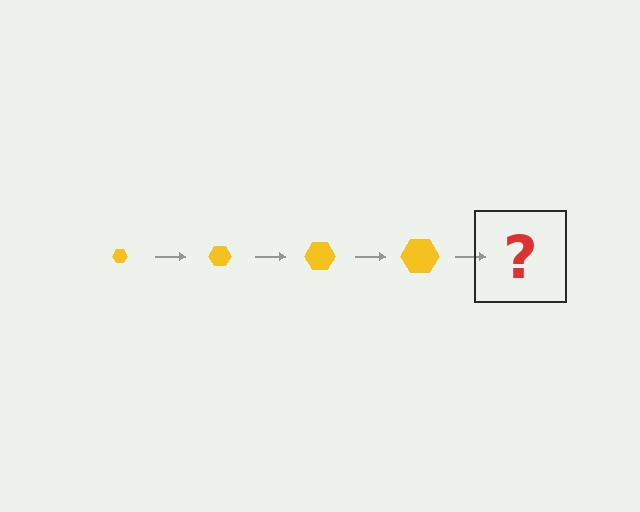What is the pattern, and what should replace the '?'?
The pattern is that the hexagon gets progressively larger each step. The '?' should be a yellow hexagon, larger than the previous one.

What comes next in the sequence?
The next element should be a yellow hexagon, larger than the previous one.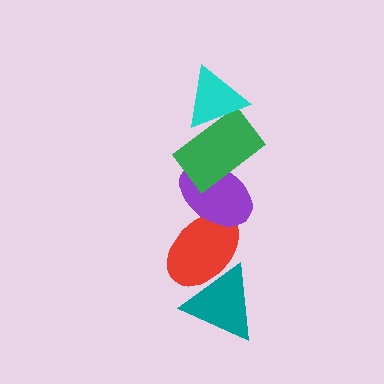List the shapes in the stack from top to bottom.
From top to bottom: the cyan triangle, the green rectangle, the purple ellipse, the red ellipse, the teal triangle.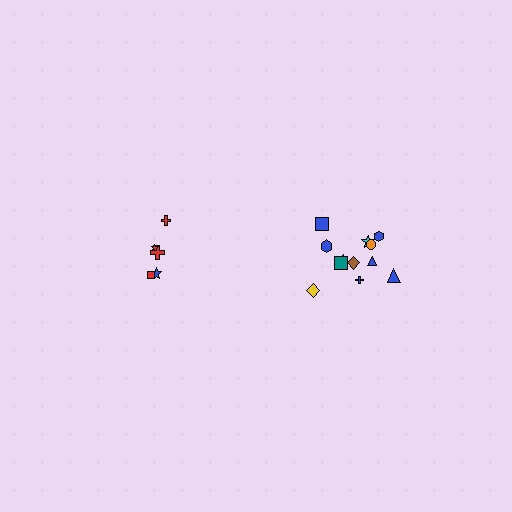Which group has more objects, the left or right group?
The right group.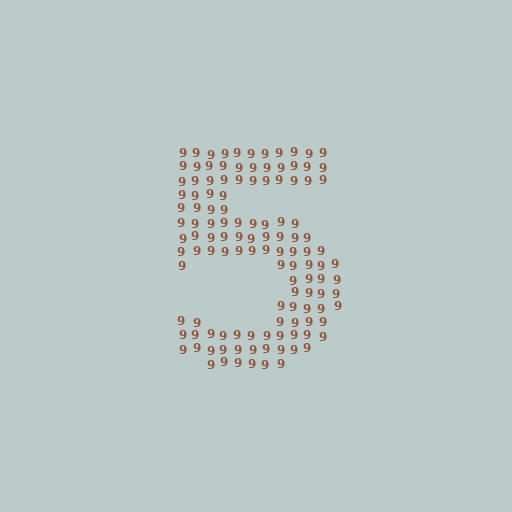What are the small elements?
The small elements are digit 9's.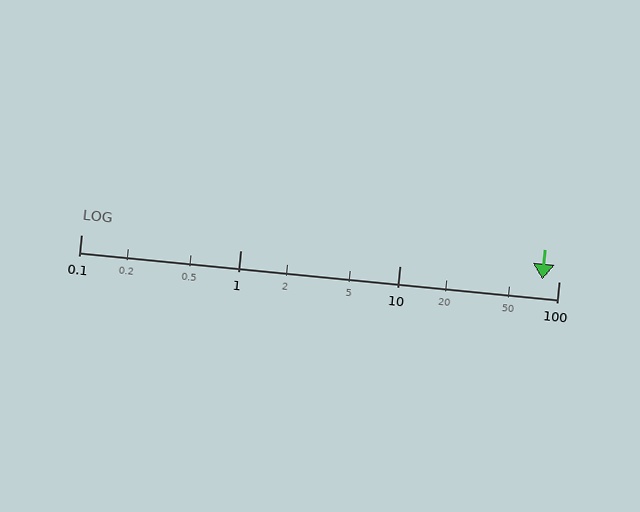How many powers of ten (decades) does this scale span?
The scale spans 3 decades, from 0.1 to 100.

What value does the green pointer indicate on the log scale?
The pointer indicates approximately 79.